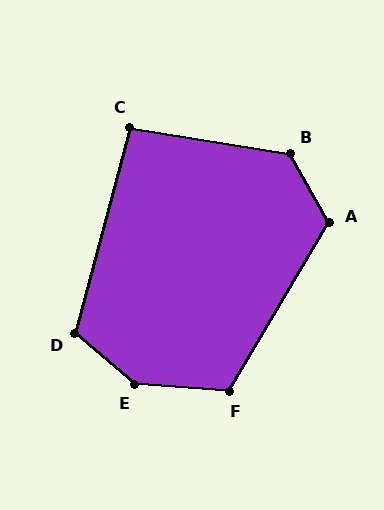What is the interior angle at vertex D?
Approximately 115 degrees (obtuse).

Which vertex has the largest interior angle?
E, at approximately 144 degrees.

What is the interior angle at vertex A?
Approximately 120 degrees (obtuse).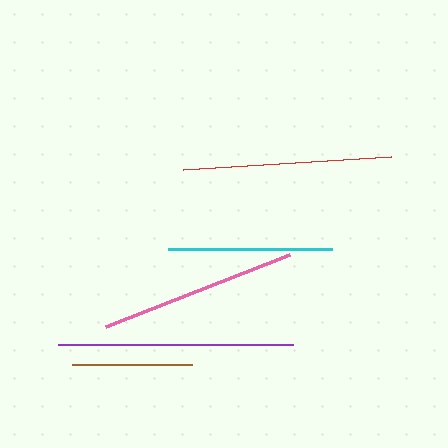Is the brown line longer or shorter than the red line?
The red line is longer than the brown line.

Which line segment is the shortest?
The brown line is the shortest at approximately 119 pixels.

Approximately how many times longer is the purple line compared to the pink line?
The purple line is approximately 1.2 times the length of the pink line.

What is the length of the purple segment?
The purple segment is approximately 235 pixels long.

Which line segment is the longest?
The purple line is the longest at approximately 235 pixels.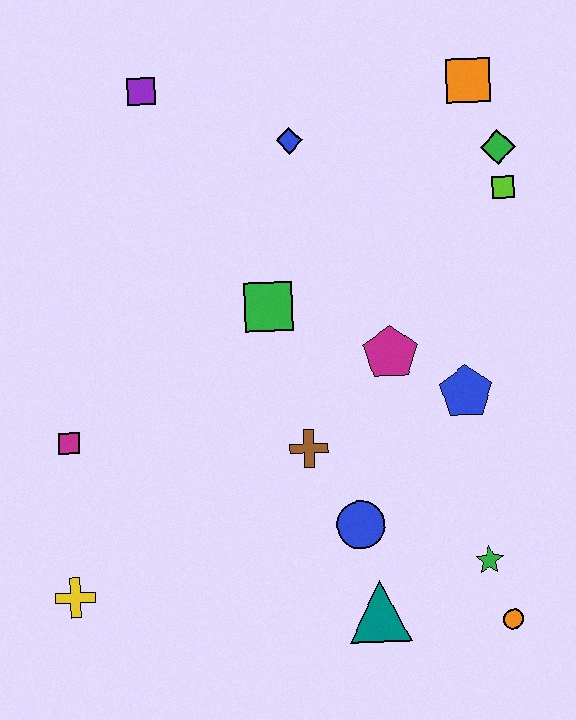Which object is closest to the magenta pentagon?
The blue pentagon is closest to the magenta pentagon.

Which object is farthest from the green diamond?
The yellow cross is farthest from the green diamond.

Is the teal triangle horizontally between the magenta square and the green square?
No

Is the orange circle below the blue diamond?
Yes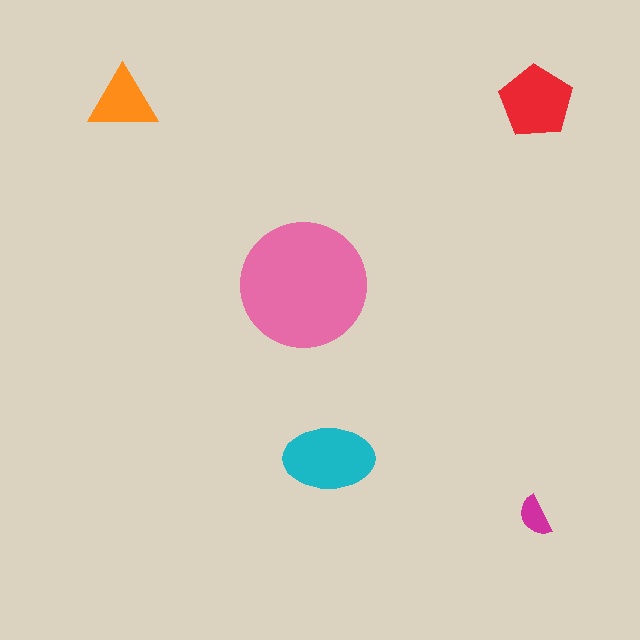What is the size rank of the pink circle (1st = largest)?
1st.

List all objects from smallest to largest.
The magenta semicircle, the orange triangle, the red pentagon, the cyan ellipse, the pink circle.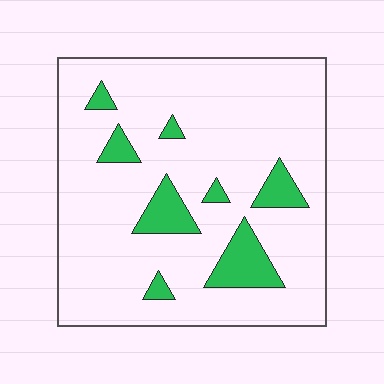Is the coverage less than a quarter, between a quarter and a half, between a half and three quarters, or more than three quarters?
Less than a quarter.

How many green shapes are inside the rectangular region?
8.